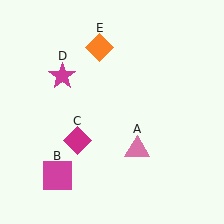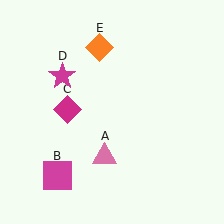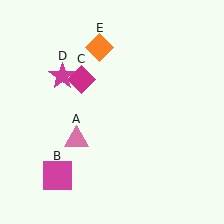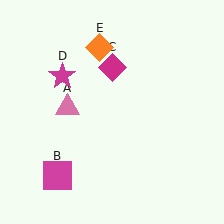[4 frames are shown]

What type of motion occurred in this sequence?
The pink triangle (object A), magenta diamond (object C) rotated clockwise around the center of the scene.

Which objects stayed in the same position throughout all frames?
Magenta square (object B) and magenta star (object D) and orange diamond (object E) remained stationary.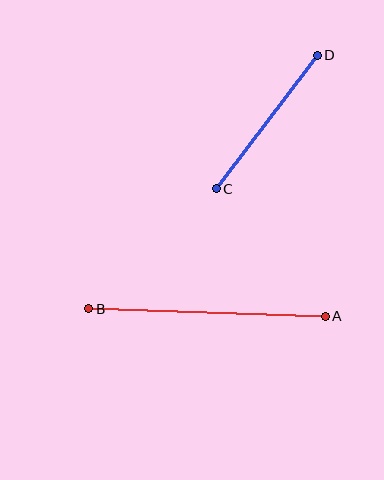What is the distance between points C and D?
The distance is approximately 167 pixels.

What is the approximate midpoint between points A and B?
The midpoint is at approximately (207, 313) pixels.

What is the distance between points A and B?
The distance is approximately 237 pixels.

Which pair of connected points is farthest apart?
Points A and B are farthest apart.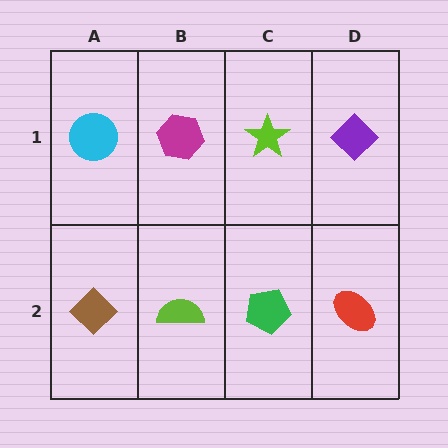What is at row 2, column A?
A brown diamond.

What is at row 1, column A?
A cyan circle.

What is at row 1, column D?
A purple diamond.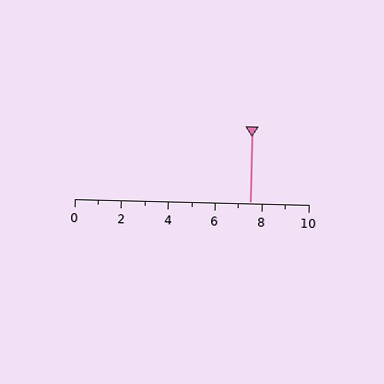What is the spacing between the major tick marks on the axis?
The major ticks are spaced 2 apart.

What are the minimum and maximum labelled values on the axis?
The axis runs from 0 to 10.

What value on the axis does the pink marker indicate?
The marker indicates approximately 7.5.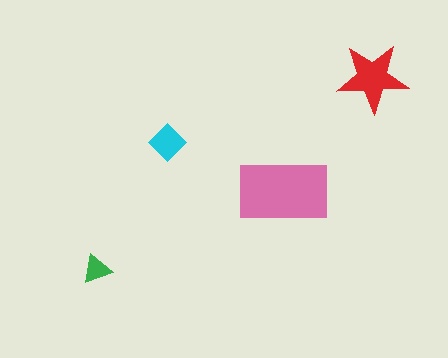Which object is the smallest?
The green triangle.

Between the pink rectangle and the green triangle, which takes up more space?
The pink rectangle.